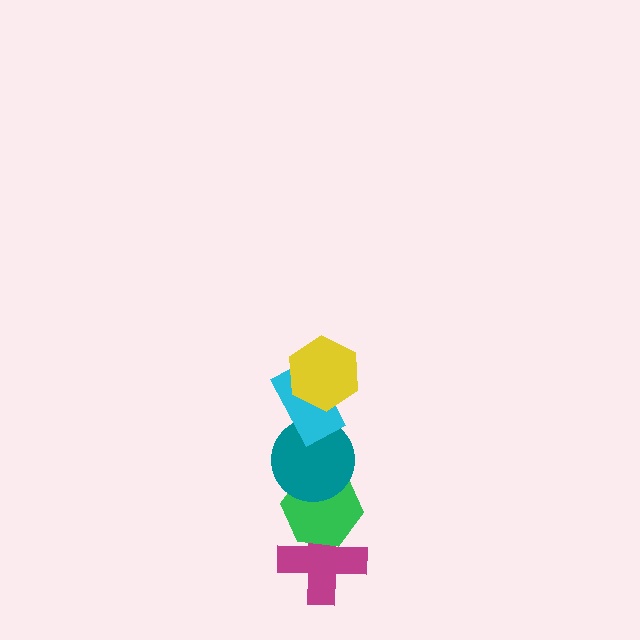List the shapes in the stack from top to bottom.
From top to bottom: the yellow hexagon, the cyan rectangle, the teal circle, the green hexagon, the magenta cross.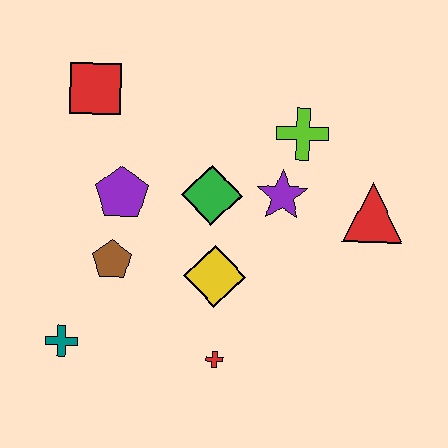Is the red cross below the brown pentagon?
Yes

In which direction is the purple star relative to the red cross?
The purple star is above the red cross.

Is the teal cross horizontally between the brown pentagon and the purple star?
No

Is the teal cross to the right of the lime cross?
No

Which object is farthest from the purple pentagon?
The red triangle is farthest from the purple pentagon.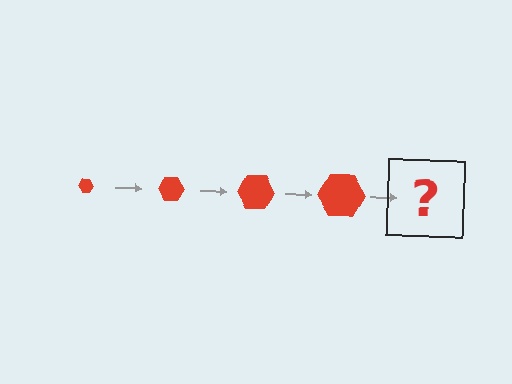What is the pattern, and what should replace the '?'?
The pattern is that the hexagon gets progressively larger each step. The '?' should be a red hexagon, larger than the previous one.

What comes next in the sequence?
The next element should be a red hexagon, larger than the previous one.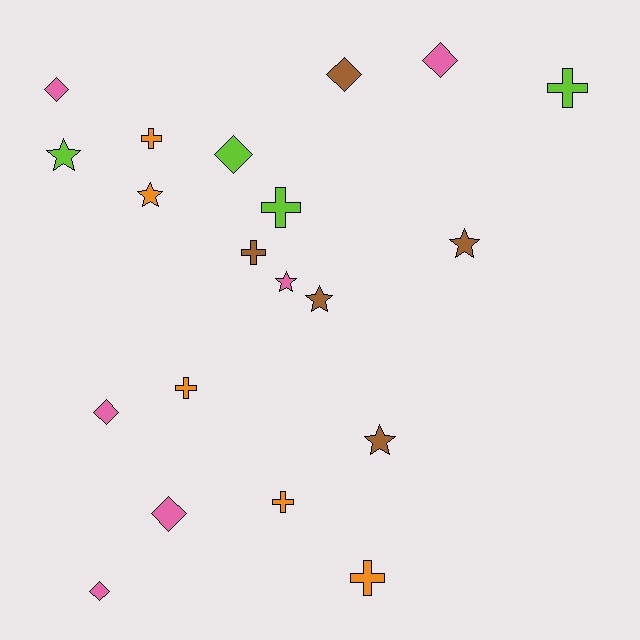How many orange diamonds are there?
There are no orange diamonds.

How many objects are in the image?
There are 20 objects.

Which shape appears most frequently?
Diamond, with 7 objects.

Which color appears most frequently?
Pink, with 6 objects.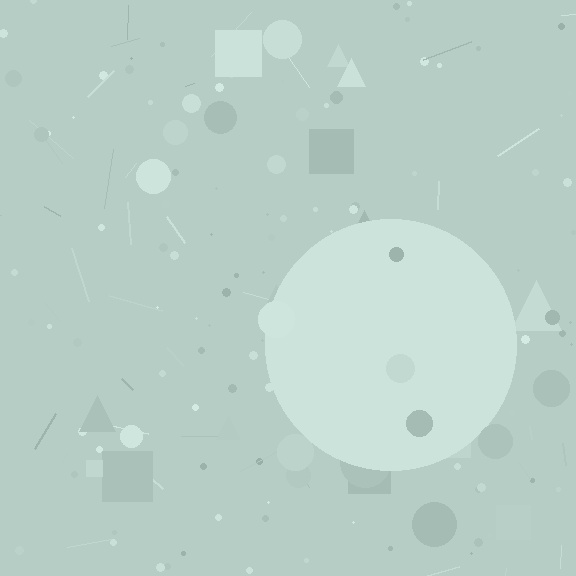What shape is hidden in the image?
A circle is hidden in the image.